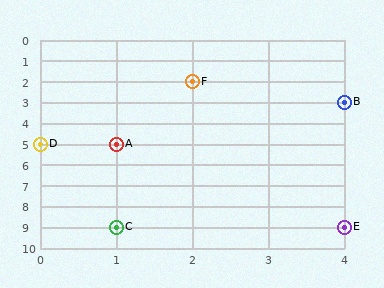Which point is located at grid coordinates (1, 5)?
Point A is at (1, 5).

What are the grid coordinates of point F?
Point F is at grid coordinates (2, 2).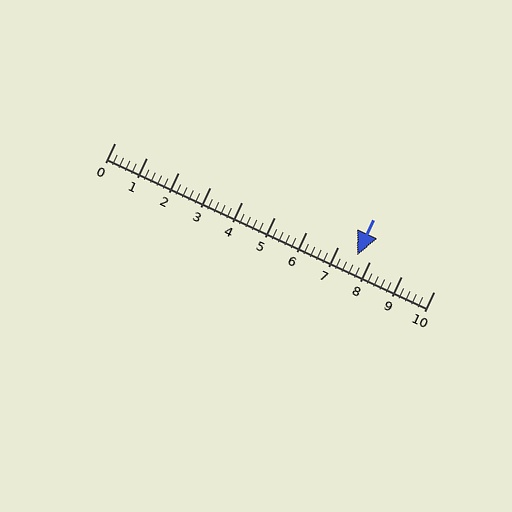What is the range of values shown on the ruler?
The ruler shows values from 0 to 10.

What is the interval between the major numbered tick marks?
The major tick marks are spaced 1 units apart.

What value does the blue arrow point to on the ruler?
The blue arrow points to approximately 7.6.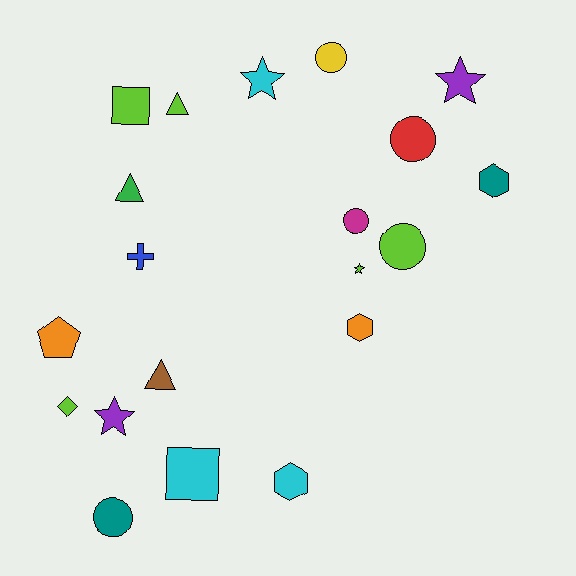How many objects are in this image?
There are 20 objects.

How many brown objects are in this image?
There is 1 brown object.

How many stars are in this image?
There are 4 stars.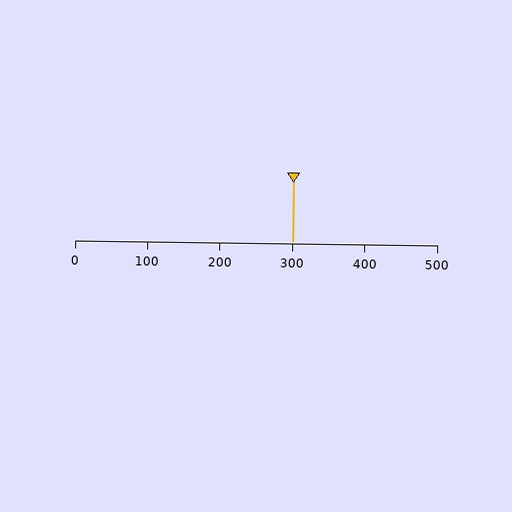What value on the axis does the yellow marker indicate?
The marker indicates approximately 300.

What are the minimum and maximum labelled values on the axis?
The axis runs from 0 to 500.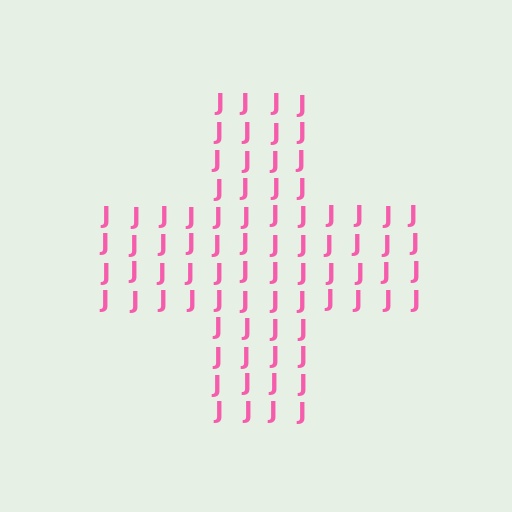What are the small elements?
The small elements are letter J's.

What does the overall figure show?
The overall figure shows a cross.